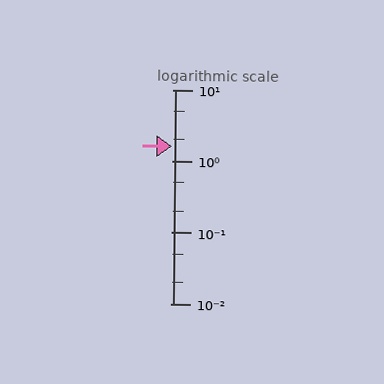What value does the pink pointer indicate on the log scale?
The pointer indicates approximately 1.6.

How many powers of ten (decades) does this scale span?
The scale spans 3 decades, from 0.01 to 10.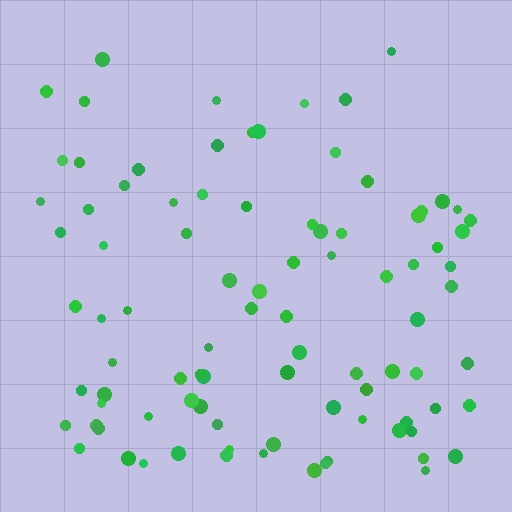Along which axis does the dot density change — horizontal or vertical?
Vertical.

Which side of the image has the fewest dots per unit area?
The top.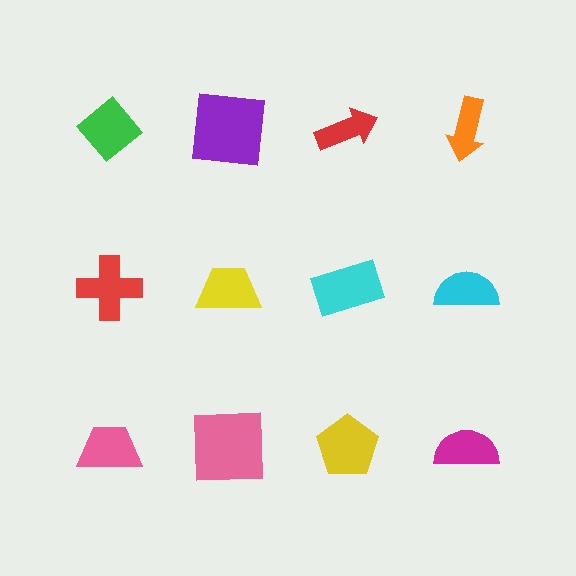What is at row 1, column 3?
A red arrow.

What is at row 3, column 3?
A yellow pentagon.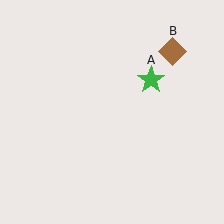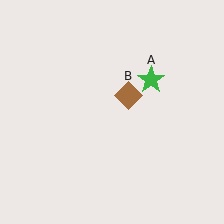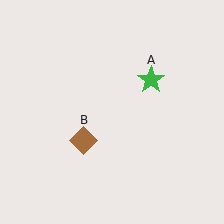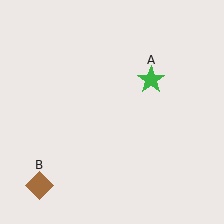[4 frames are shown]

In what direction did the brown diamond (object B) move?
The brown diamond (object B) moved down and to the left.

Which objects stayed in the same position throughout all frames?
Green star (object A) remained stationary.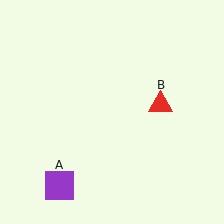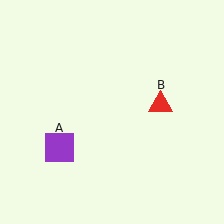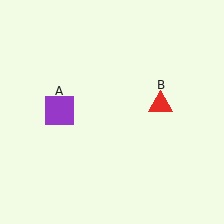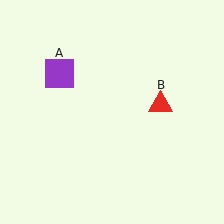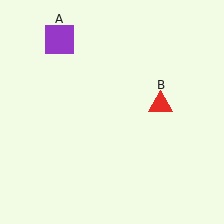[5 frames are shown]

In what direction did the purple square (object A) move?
The purple square (object A) moved up.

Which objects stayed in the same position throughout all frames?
Red triangle (object B) remained stationary.